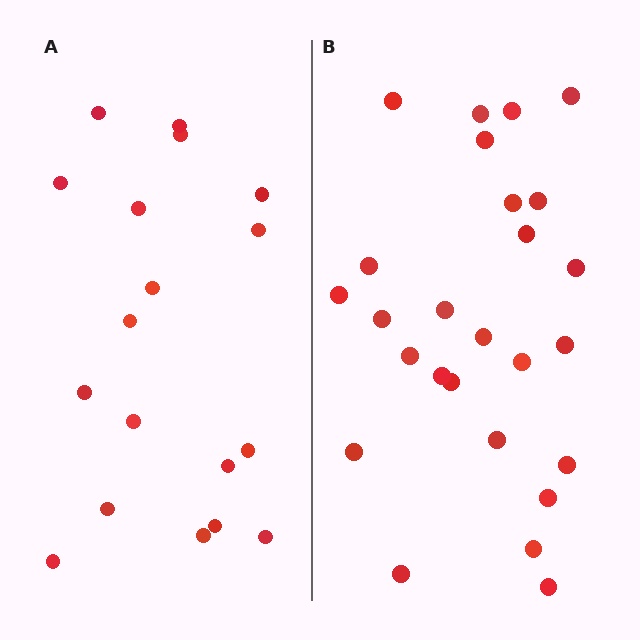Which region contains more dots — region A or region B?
Region B (the right region) has more dots.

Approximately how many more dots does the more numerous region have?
Region B has roughly 8 or so more dots than region A.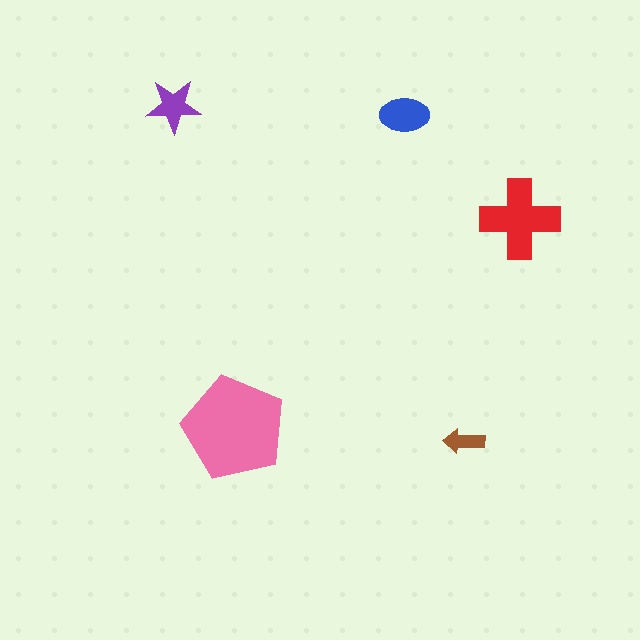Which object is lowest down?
The brown arrow is bottommost.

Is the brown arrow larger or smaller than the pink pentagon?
Smaller.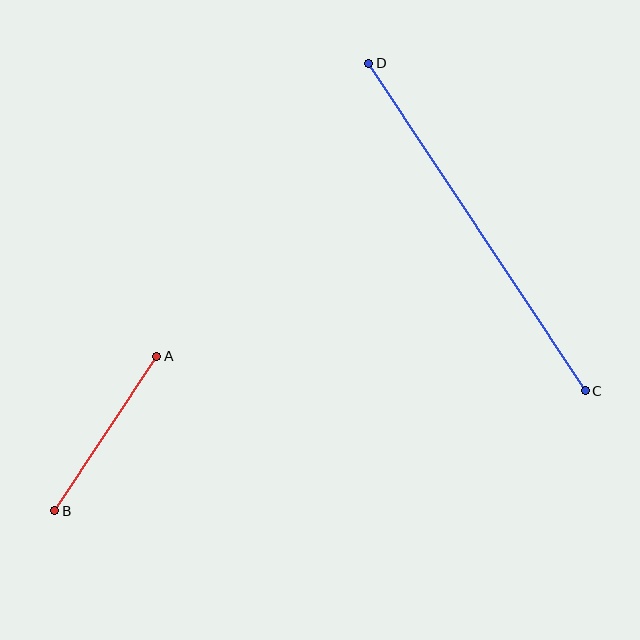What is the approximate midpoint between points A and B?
The midpoint is at approximately (106, 434) pixels.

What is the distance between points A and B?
The distance is approximately 185 pixels.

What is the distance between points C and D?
The distance is approximately 393 pixels.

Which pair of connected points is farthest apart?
Points C and D are farthest apart.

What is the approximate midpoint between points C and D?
The midpoint is at approximately (477, 227) pixels.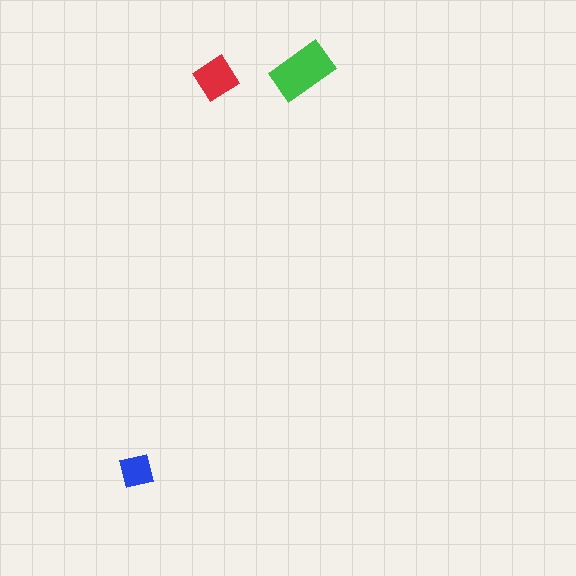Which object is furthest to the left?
The blue square is leftmost.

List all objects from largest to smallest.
The green rectangle, the red diamond, the blue square.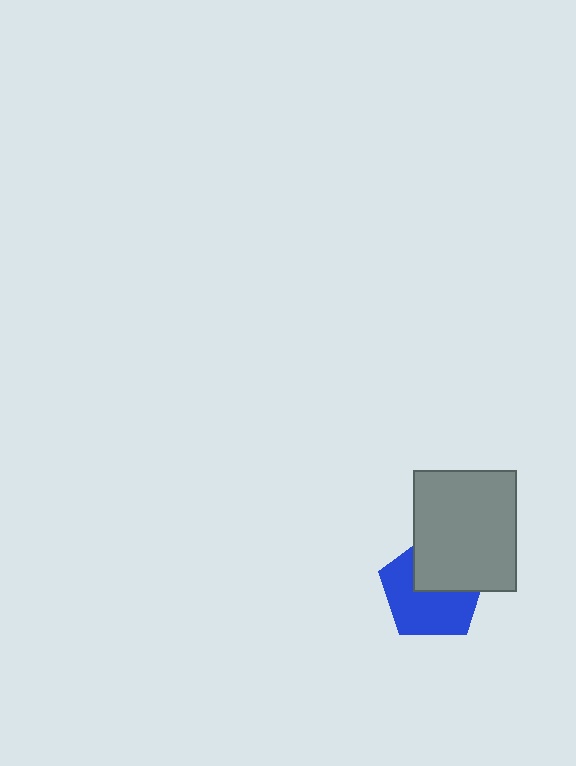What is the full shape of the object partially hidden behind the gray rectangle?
The partially hidden object is a blue pentagon.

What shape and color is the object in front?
The object in front is a gray rectangle.